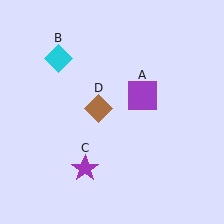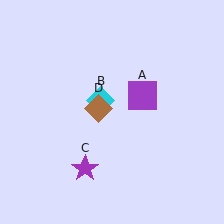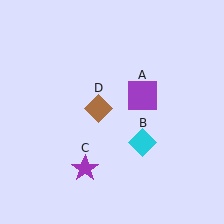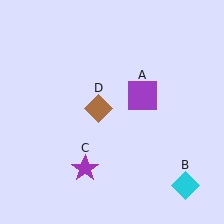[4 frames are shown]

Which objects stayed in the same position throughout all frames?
Purple square (object A) and purple star (object C) and brown diamond (object D) remained stationary.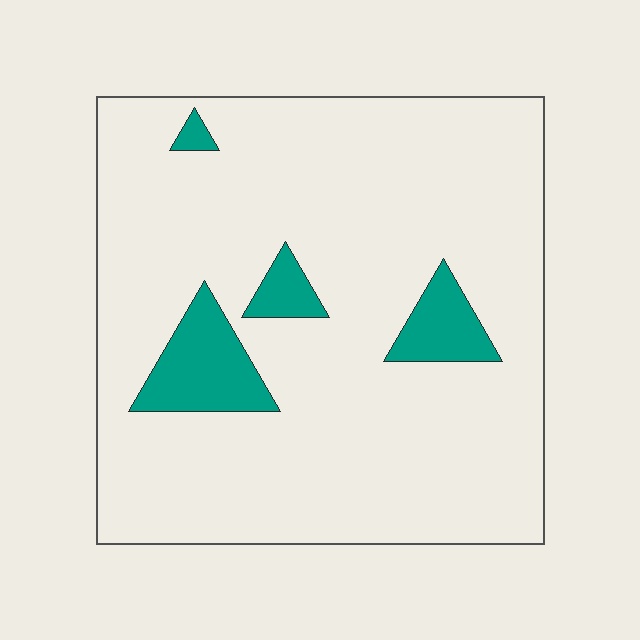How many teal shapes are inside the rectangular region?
4.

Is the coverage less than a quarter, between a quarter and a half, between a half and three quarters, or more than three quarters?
Less than a quarter.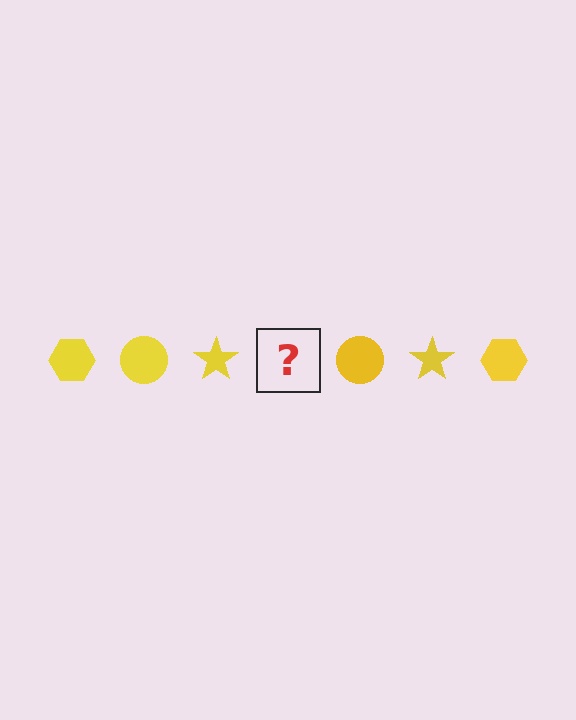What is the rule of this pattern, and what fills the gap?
The rule is that the pattern cycles through hexagon, circle, star shapes in yellow. The gap should be filled with a yellow hexagon.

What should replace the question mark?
The question mark should be replaced with a yellow hexagon.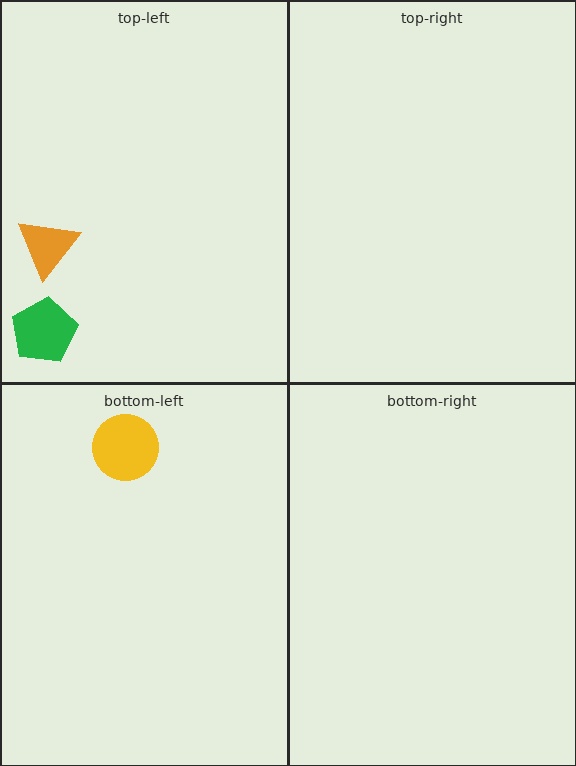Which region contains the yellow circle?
The bottom-left region.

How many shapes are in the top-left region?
2.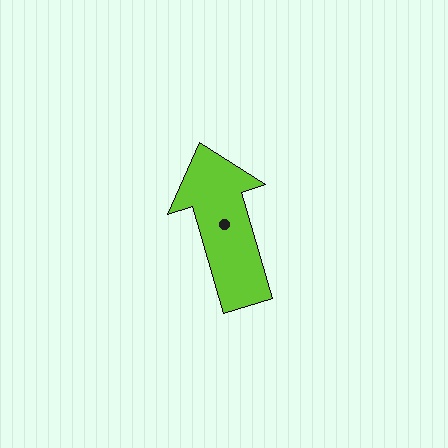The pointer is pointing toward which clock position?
Roughly 11 o'clock.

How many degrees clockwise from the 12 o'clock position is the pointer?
Approximately 343 degrees.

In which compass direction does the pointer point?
North.